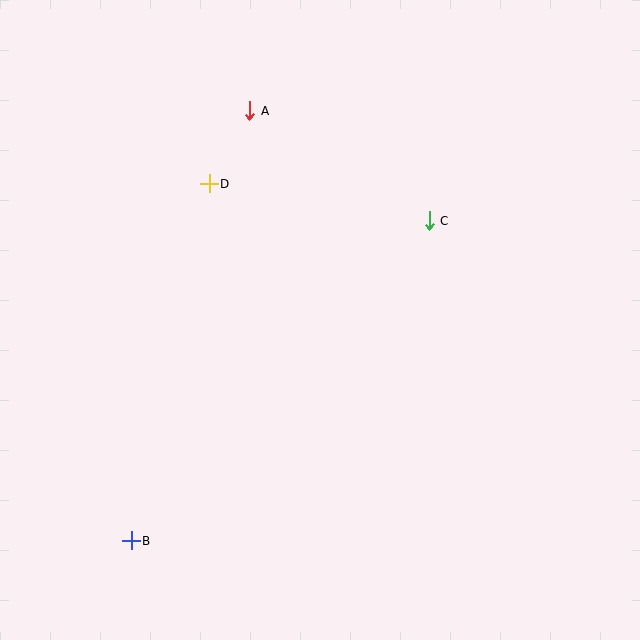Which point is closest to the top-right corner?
Point C is closest to the top-right corner.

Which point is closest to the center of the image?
Point C at (429, 221) is closest to the center.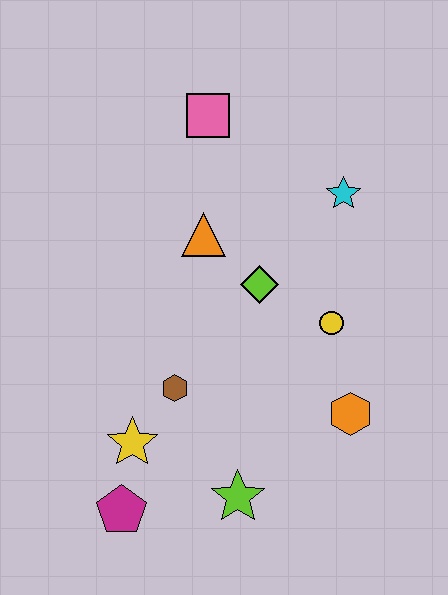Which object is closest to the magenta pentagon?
The yellow star is closest to the magenta pentagon.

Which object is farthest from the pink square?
The magenta pentagon is farthest from the pink square.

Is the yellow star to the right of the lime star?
No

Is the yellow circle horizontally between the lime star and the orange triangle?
No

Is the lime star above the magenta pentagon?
Yes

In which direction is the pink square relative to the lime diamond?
The pink square is above the lime diamond.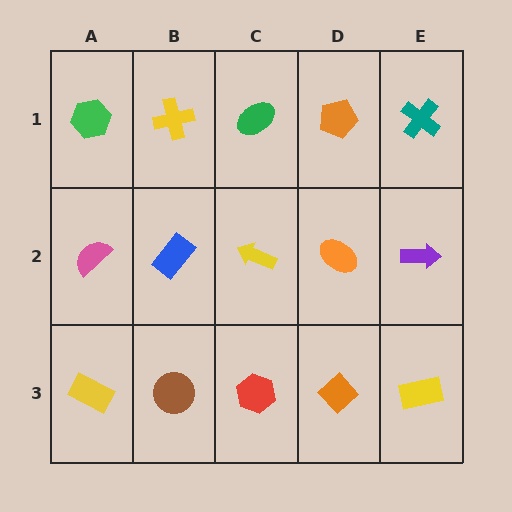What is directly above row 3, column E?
A purple arrow.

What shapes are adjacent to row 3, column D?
An orange ellipse (row 2, column D), a red hexagon (row 3, column C), a yellow rectangle (row 3, column E).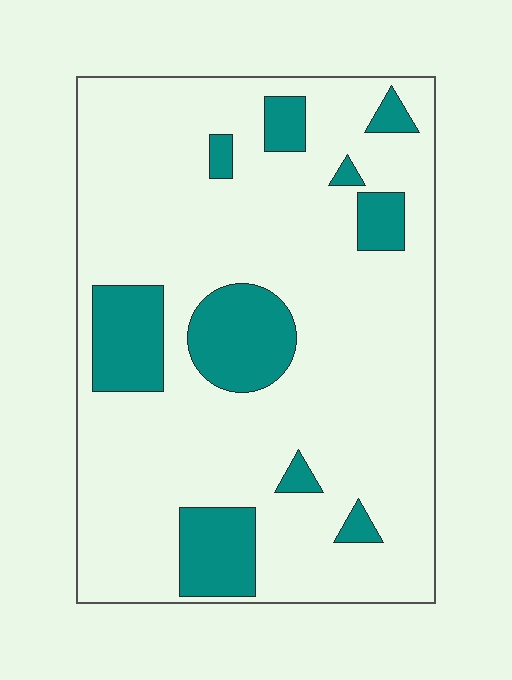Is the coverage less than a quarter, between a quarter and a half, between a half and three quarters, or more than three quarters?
Less than a quarter.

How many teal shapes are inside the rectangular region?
10.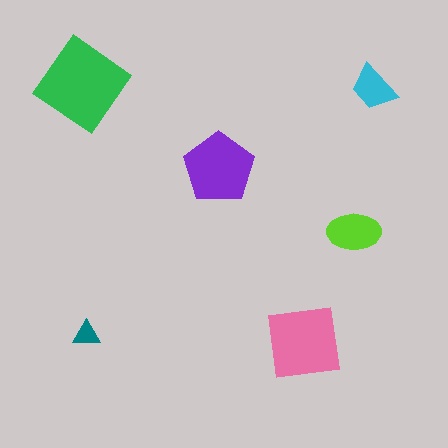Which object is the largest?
The green diamond.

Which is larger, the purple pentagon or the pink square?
The pink square.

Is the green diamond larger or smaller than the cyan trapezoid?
Larger.